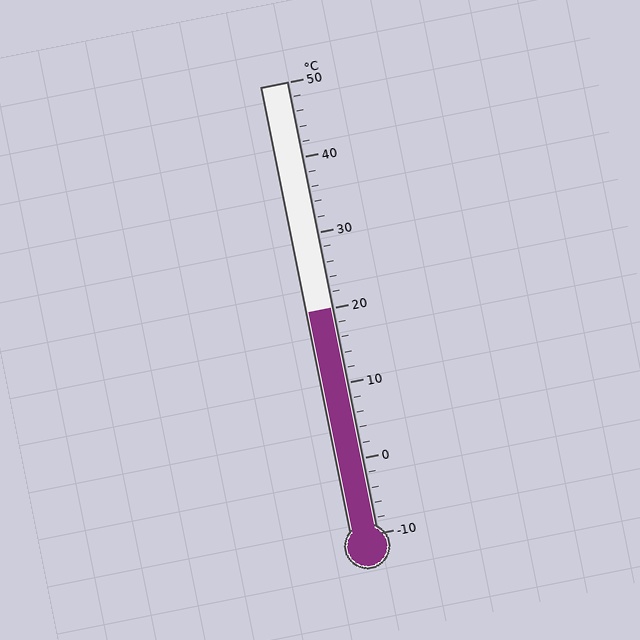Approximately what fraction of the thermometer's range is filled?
The thermometer is filled to approximately 50% of its range.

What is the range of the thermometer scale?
The thermometer scale ranges from -10°C to 50°C.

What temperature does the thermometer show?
The thermometer shows approximately 20°C.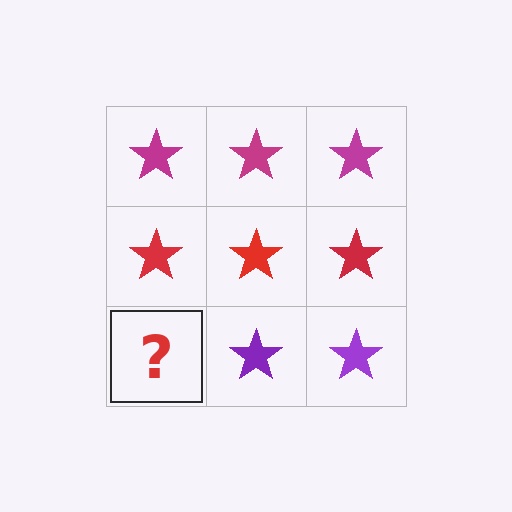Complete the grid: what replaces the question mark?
The question mark should be replaced with a purple star.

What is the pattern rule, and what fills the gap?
The rule is that each row has a consistent color. The gap should be filled with a purple star.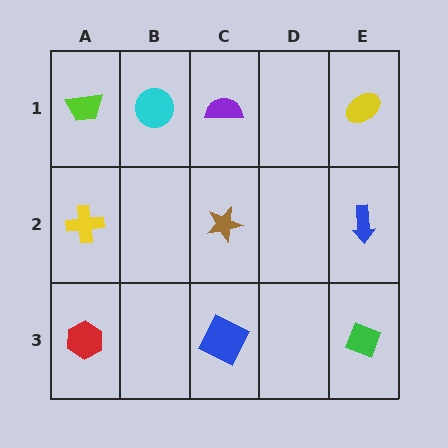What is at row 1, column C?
A purple semicircle.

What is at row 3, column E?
A green diamond.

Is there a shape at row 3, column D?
No, that cell is empty.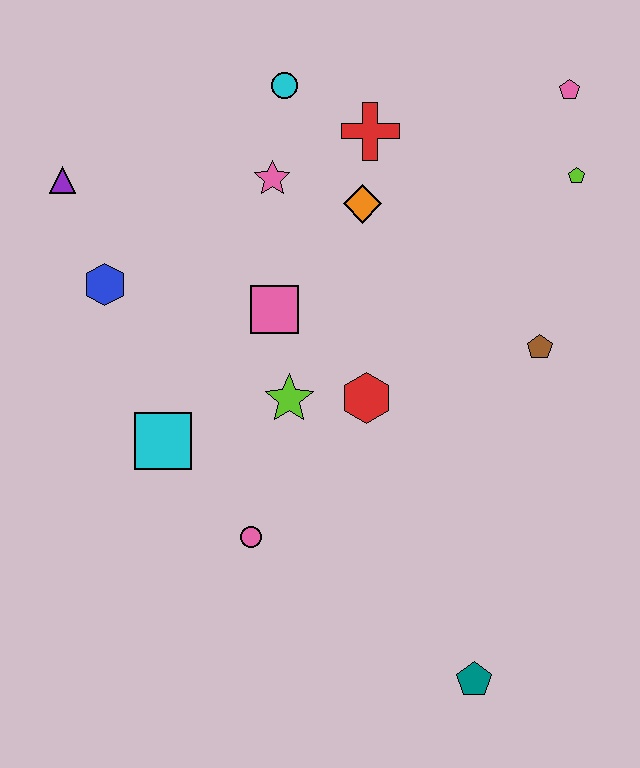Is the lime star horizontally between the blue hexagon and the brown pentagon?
Yes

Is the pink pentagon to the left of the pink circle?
No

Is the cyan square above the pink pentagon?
No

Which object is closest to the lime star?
The red hexagon is closest to the lime star.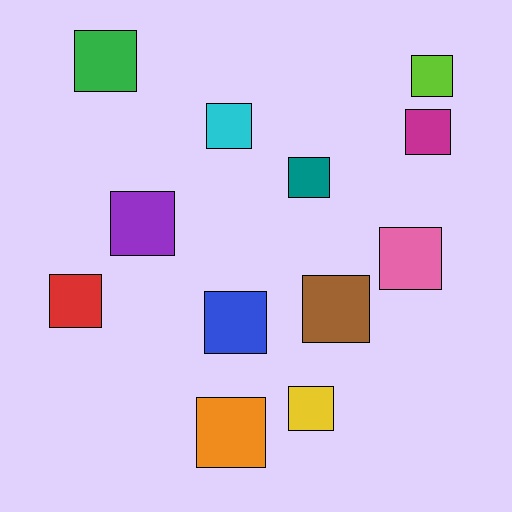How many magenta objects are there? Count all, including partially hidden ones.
There is 1 magenta object.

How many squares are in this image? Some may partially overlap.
There are 12 squares.